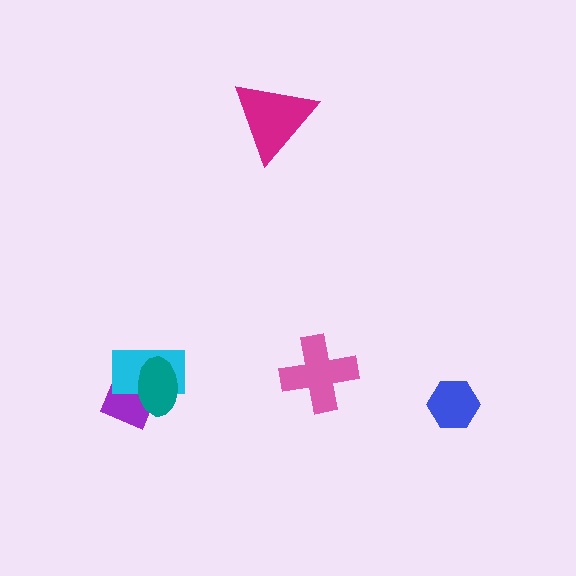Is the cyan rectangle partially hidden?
Yes, it is partially covered by another shape.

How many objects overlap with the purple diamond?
2 objects overlap with the purple diamond.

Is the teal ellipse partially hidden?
No, no other shape covers it.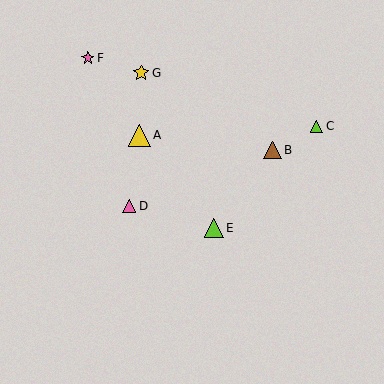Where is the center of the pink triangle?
The center of the pink triangle is at (129, 206).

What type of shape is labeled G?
Shape G is a yellow star.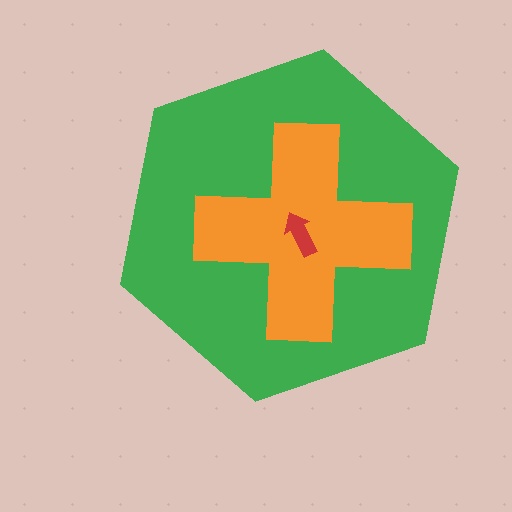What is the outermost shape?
The green hexagon.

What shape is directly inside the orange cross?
The red arrow.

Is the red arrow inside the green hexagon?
Yes.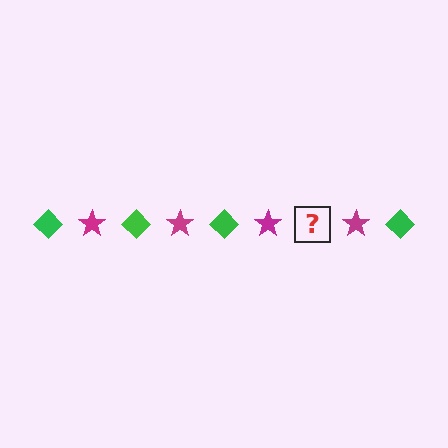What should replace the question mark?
The question mark should be replaced with a green diamond.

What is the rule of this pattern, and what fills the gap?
The rule is that the pattern alternates between green diamond and magenta star. The gap should be filled with a green diamond.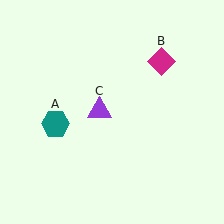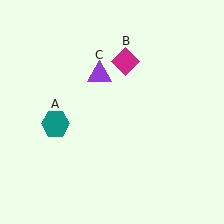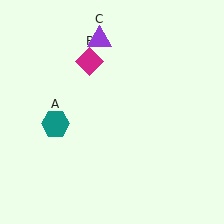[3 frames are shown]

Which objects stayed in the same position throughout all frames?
Teal hexagon (object A) remained stationary.